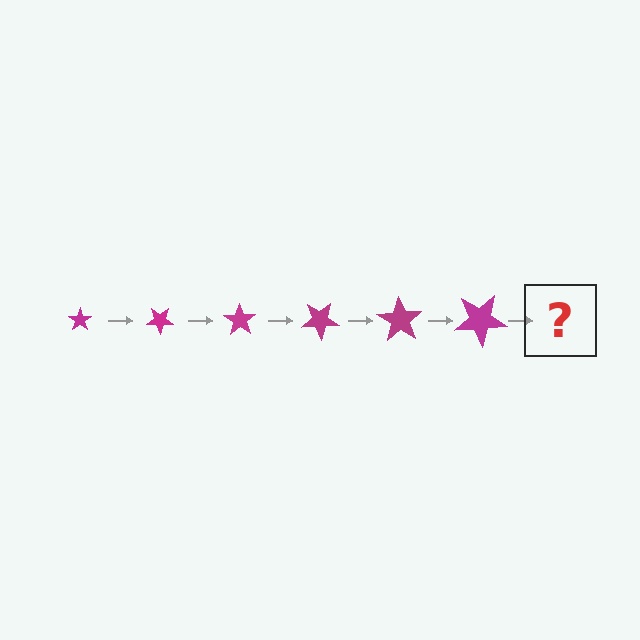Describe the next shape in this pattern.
It should be a star, larger than the previous one and rotated 210 degrees from the start.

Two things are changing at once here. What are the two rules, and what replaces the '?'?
The two rules are that the star grows larger each step and it rotates 35 degrees each step. The '?' should be a star, larger than the previous one and rotated 210 degrees from the start.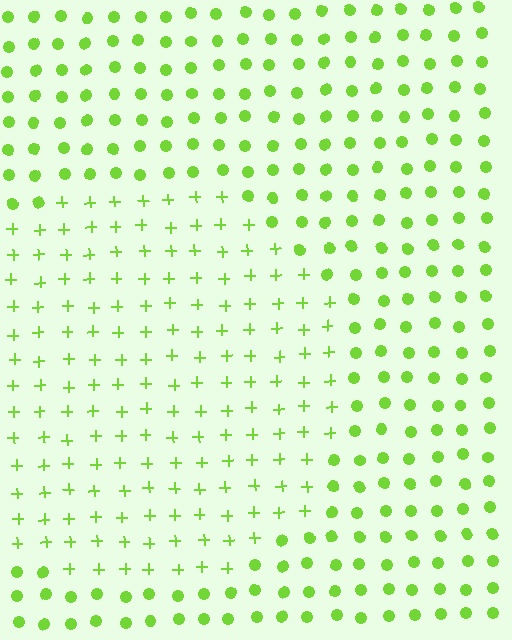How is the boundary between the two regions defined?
The boundary is defined by a change in element shape: plus signs inside vs. circles outside. All elements share the same color and spacing.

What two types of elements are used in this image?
The image uses plus signs inside the circle region and circles outside it.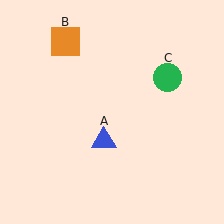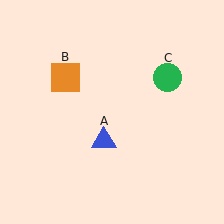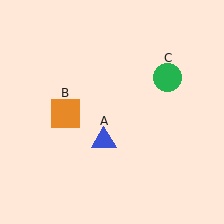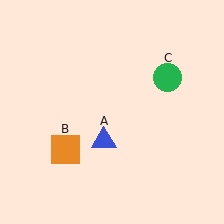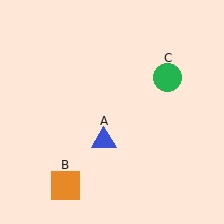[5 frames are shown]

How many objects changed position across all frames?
1 object changed position: orange square (object B).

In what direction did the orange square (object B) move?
The orange square (object B) moved down.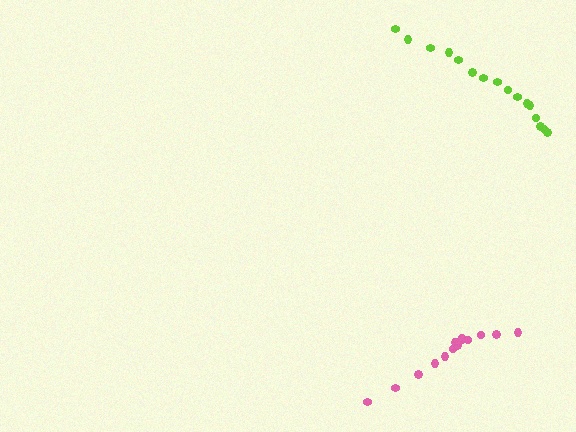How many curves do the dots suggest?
There are 2 distinct paths.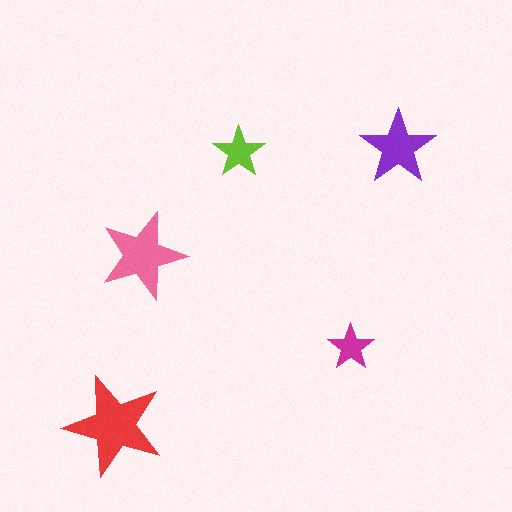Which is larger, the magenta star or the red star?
The red one.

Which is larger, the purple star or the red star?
The red one.